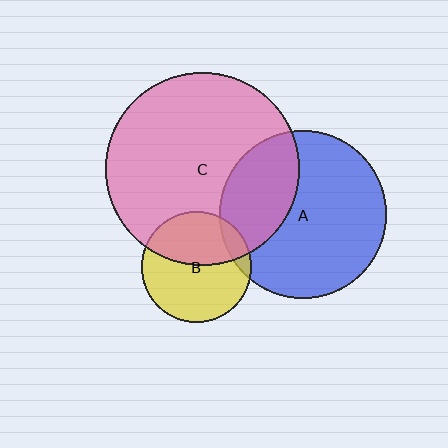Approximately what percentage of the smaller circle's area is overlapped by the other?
Approximately 40%.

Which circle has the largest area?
Circle C (pink).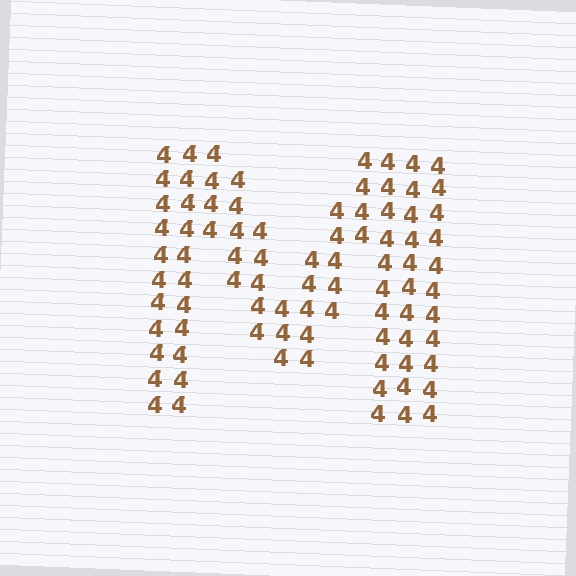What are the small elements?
The small elements are digit 4's.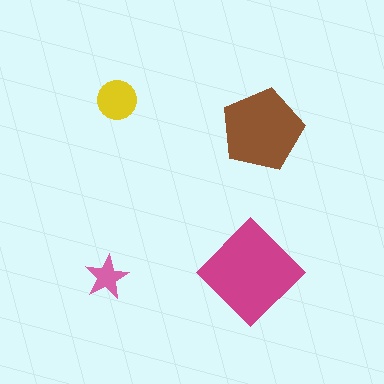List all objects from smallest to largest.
The pink star, the yellow circle, the brown pentagon, the magenta diamond.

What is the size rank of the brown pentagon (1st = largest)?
2nd.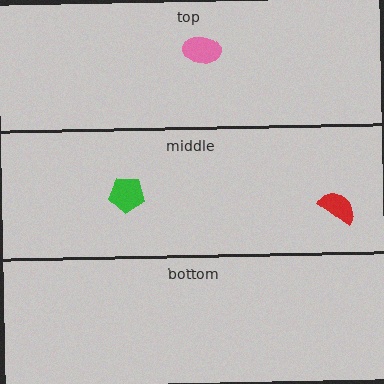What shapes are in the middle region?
The red semicircle, the green pentagon.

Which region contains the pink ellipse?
The top region.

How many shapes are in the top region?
1.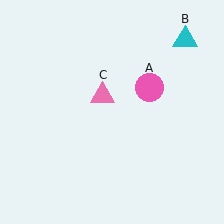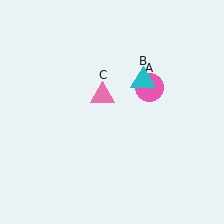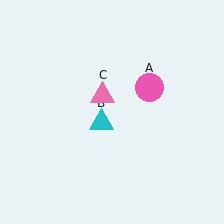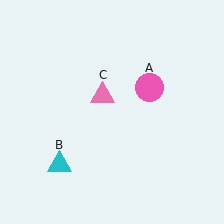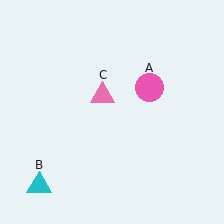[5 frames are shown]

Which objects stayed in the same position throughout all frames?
Pink circle (object A) and pink triangle (object C) remained stationary.